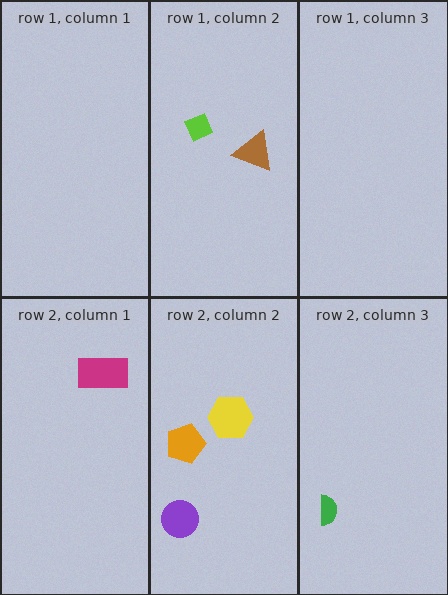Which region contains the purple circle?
The row 2, column 2 region.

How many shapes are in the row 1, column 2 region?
2.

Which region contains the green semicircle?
The row 2, column 3 region.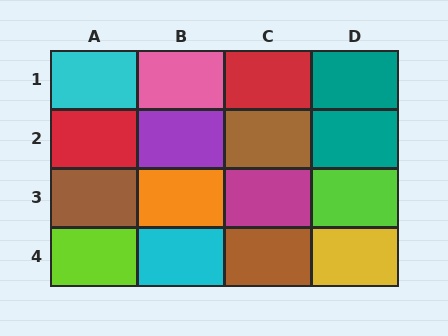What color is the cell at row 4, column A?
Lime.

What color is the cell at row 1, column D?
Teal.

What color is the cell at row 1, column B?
Pink.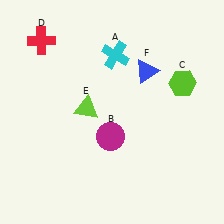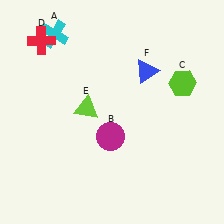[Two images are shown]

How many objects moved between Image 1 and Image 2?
1 object moved between the two images.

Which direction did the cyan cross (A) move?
The cyan cross (A) moved left.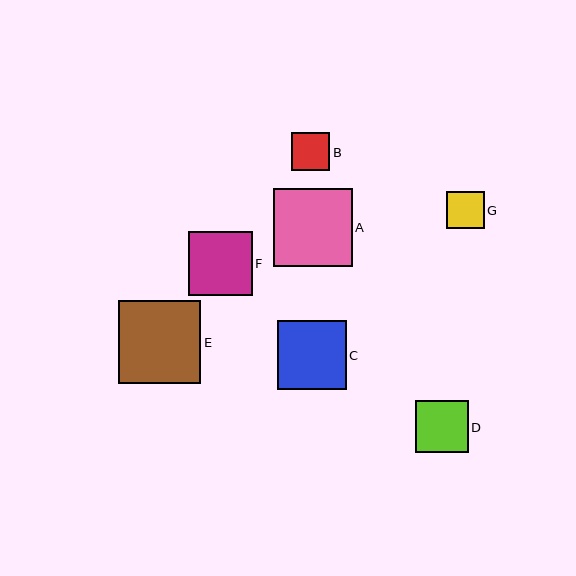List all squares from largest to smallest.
From largest to smallest: E, A, C, F, D, B, G.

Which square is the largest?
Square E is the largest with a size of approximately 83 pixels.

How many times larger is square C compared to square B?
Square C is approximately 1.8 times the size of square B.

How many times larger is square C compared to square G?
Square C is approximately 1.8 times the size of square G.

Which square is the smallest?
Square G is the smallest with a size of approximately 38 pixels.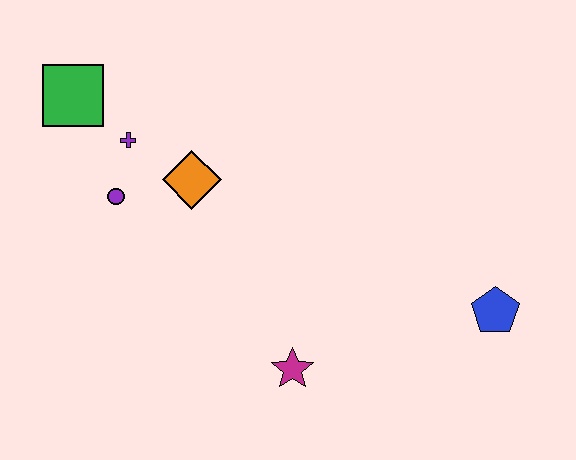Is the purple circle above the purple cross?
No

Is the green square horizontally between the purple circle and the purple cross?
No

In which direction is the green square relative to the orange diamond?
The green square is to the left of the orange diamond.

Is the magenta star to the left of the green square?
No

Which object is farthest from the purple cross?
The blue pentagon is farthest from the purple cross.